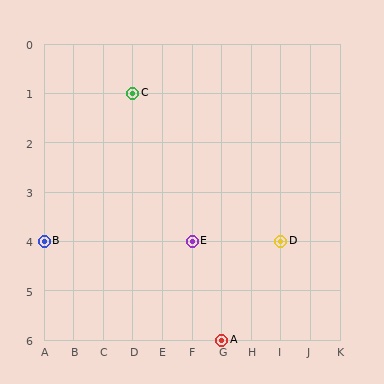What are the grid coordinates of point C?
Point C is at grid coordinates (D, 1).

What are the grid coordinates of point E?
Point E is at grid coordinates (F, 4).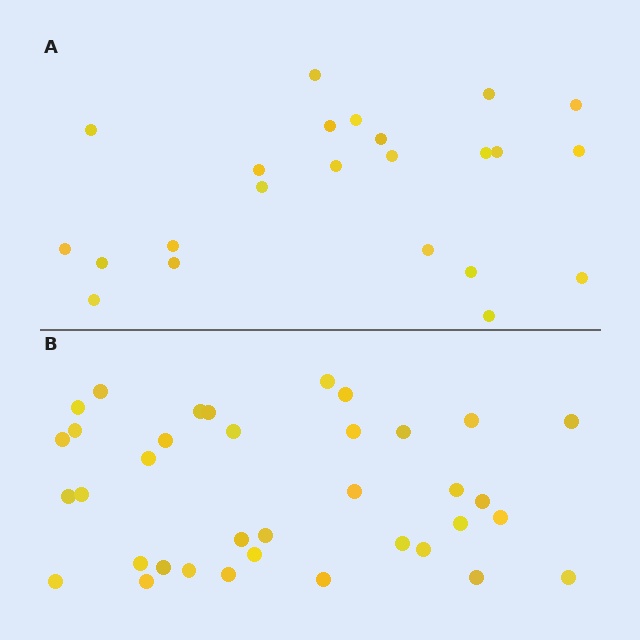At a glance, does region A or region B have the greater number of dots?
Region B (the bottom region) has more dots.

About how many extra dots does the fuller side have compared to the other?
Region B has approximately 15 more dots than region A.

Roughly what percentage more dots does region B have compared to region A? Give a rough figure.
About 55% more.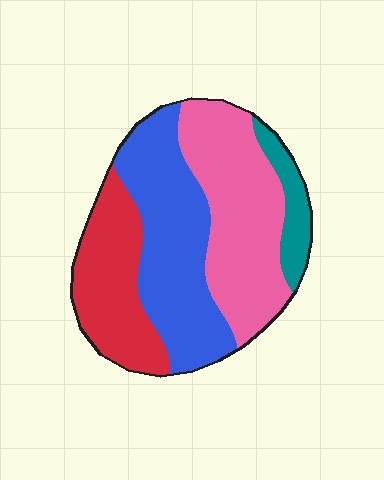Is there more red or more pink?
Pink.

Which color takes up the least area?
Teal, at roughly 10%.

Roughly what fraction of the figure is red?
Red covers about 25% of the figure.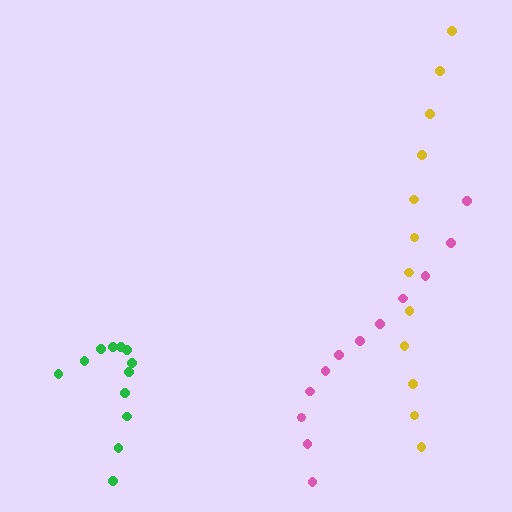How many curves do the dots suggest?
There are 3 distinct paths.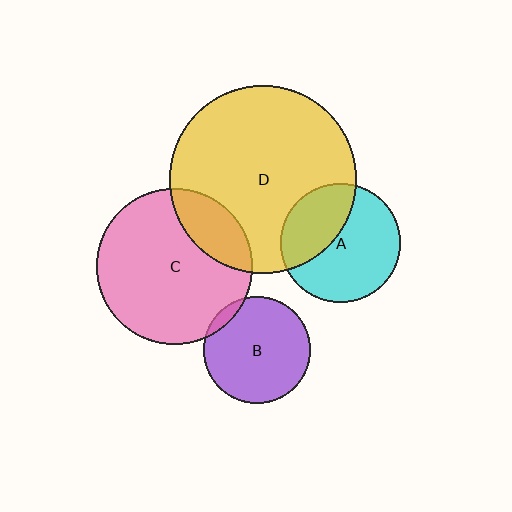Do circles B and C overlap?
Yes.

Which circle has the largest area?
Circle D (yellow).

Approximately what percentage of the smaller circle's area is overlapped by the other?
Approximately 5%.